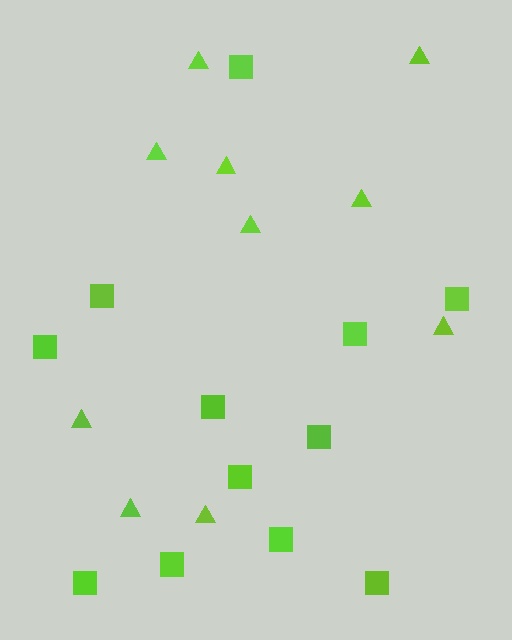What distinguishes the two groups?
There are 2 groups: one group of squares (12) and one group of triangles (10).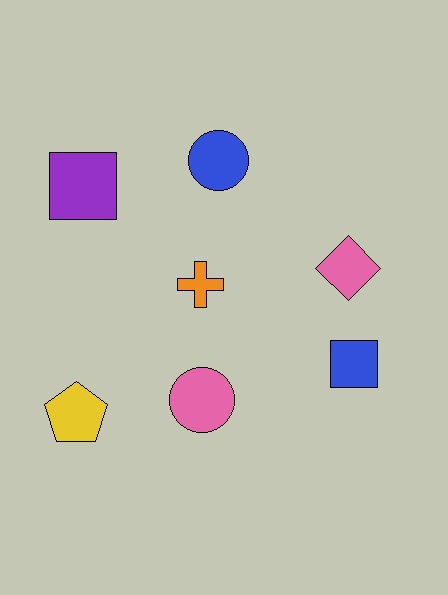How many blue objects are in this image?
There are 2 blue objects.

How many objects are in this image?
There are 7 objects.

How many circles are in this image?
There are 2 circles.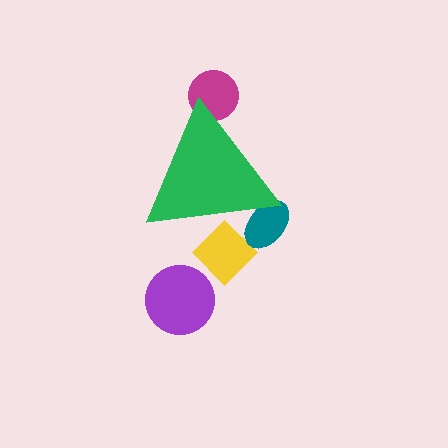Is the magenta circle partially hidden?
Yes, the magenta circle is partially hidden behind the green triangle.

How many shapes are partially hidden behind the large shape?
3 shapes are partially hidden.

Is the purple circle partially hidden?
No, the purple circle is fully visible.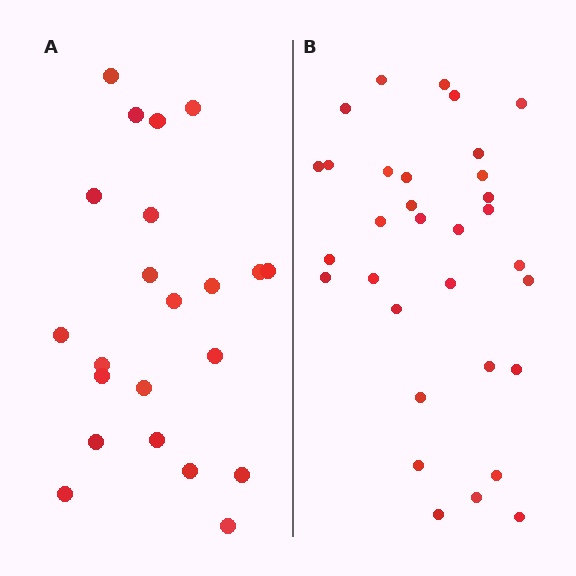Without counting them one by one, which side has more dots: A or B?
Region B (the right region) has more dots.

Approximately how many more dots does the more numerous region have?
Region B has roughly 10 or so more dots than region A.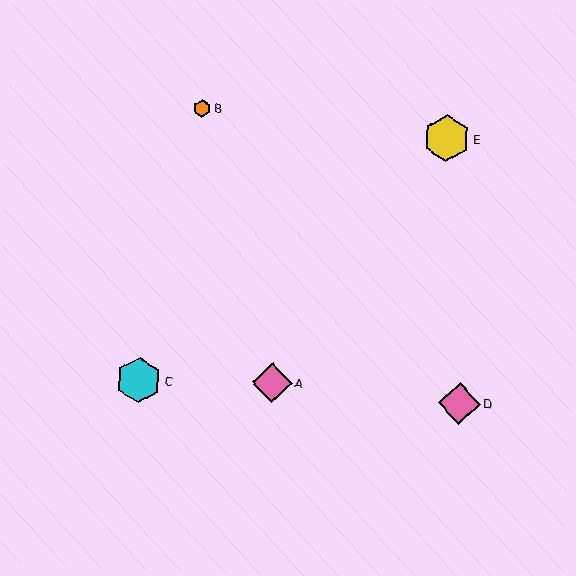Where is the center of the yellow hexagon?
The center of the yellow hexagon is at (447, 138).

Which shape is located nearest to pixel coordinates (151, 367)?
The cyan hexagon (labeled C) at (139, 380) is nearest to that location.